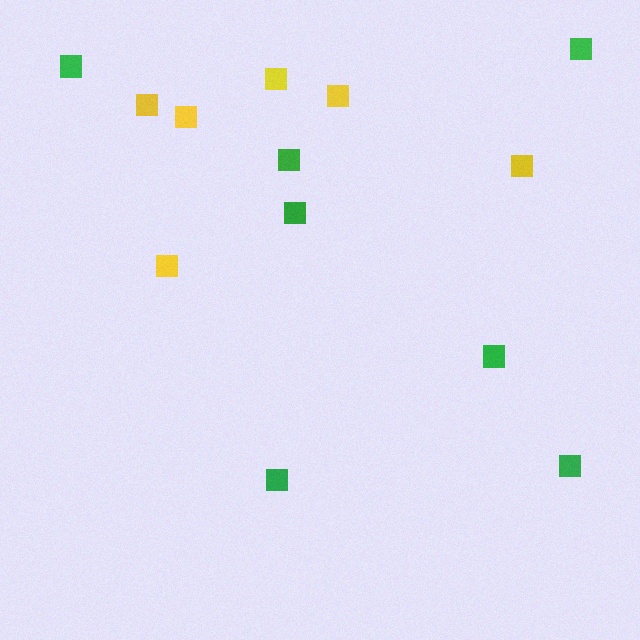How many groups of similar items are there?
There are 2 groups: one group of green squares (7) and one group of yellow squares (6).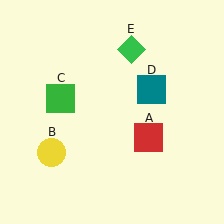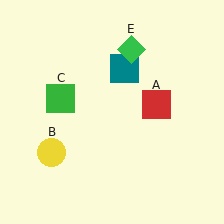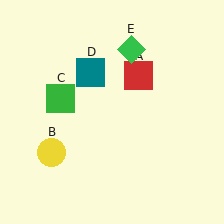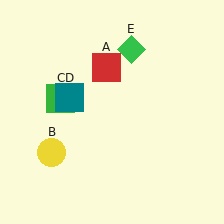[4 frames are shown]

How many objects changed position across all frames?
2 objects changed position: red square (object A), teal square (object D).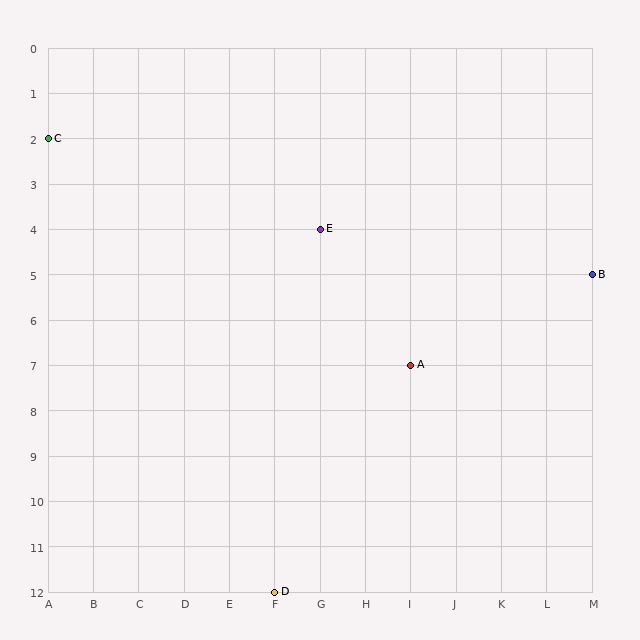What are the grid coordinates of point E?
Point E is at grid coordinates (G, 4).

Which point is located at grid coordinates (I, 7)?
Point A is at (I, 7).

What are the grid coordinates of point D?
Point D is at grid coordinates (F, 12).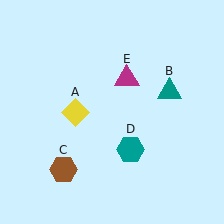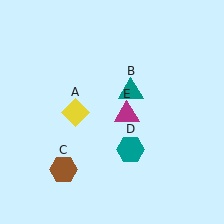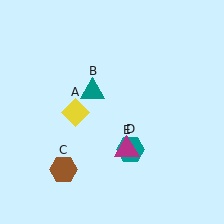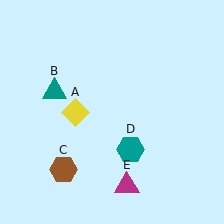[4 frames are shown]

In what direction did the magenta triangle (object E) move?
The magenta triangle (object E) moved down.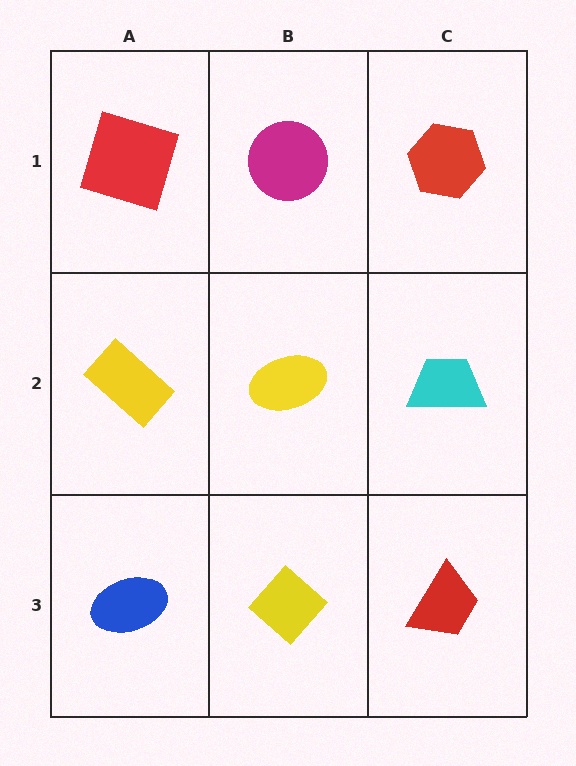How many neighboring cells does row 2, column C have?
3.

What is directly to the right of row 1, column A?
A magenta circle.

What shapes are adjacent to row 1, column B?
A yellow ellipse (row 2, column B), a red square (row 1, column A), a red hexagon (row 1, column C).